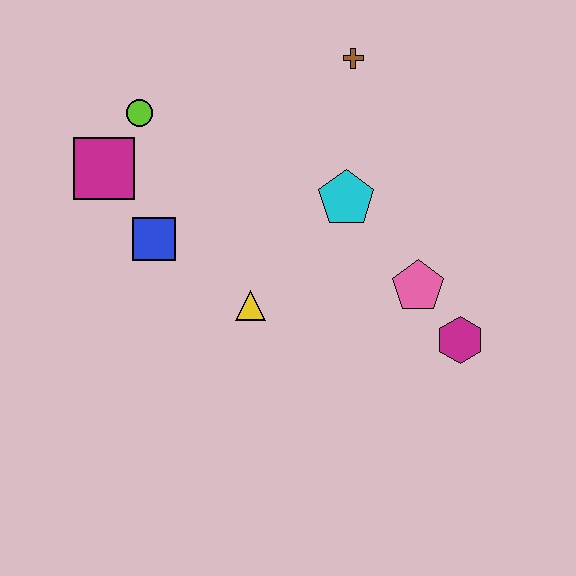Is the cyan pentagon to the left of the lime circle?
No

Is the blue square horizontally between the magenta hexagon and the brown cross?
No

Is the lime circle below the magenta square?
No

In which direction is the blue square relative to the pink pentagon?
The blue square is to the left of the pink pentagon.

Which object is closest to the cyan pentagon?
The pink pentagon is closest to the cyan pentagon.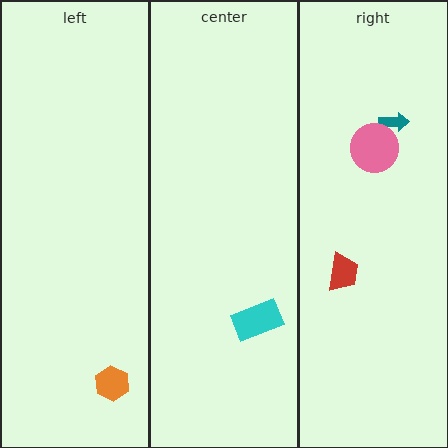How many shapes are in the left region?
1.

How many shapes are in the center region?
1.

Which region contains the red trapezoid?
The right region.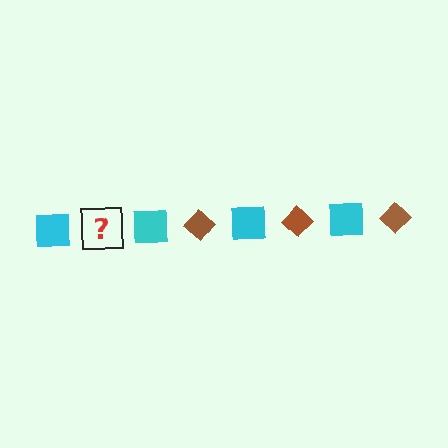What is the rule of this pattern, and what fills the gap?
The rule is that the pattern alternates between cyan square and brown diamond. The gap should be filled with a brown diamond.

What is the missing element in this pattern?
The missing element is a brown diamond.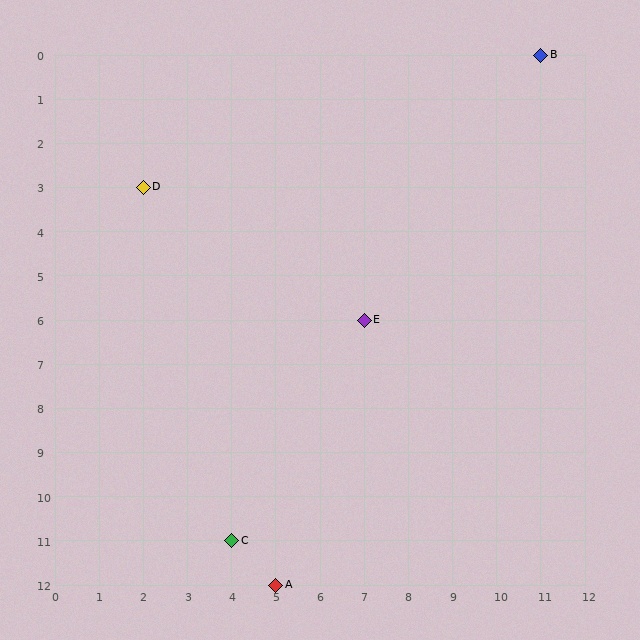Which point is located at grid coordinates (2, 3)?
Point D is at (2, 3).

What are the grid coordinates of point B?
Point B is at grid coordinates (11, 0).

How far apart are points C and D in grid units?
Points C and D are 2 columns and 8 rows apart (about 8.2 grid units diagonally).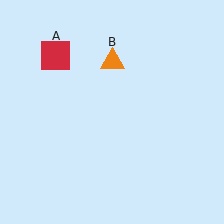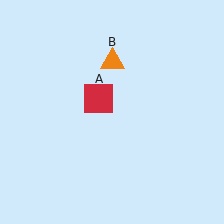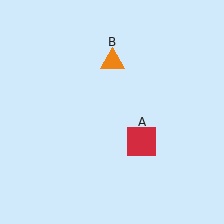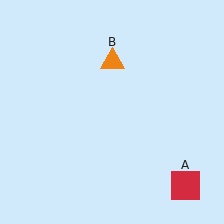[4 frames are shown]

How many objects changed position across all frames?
1 object changed position: red square (object A).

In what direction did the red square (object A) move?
The red square (object A) moved down and to the right.